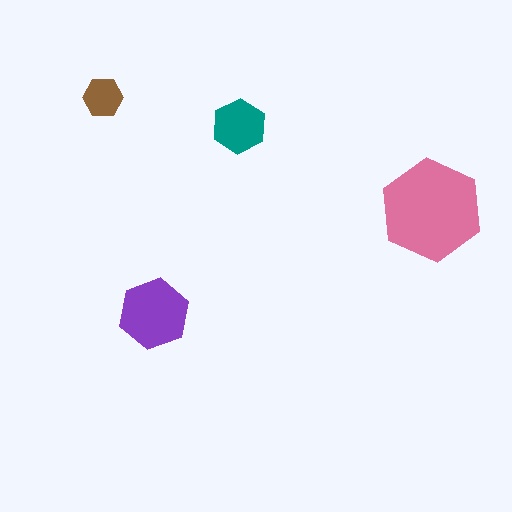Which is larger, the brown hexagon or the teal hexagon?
The teal one.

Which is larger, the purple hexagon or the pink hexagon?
The pink one.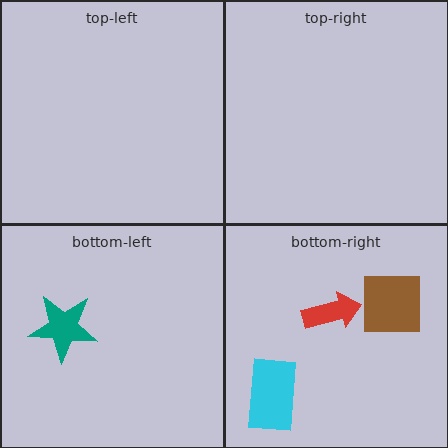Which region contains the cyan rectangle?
The bottom-right region.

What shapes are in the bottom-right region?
The cyan rectangle, the red arrow, the brown square.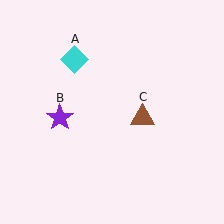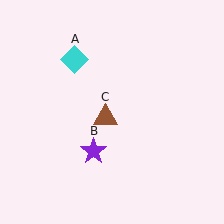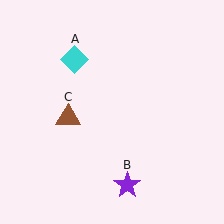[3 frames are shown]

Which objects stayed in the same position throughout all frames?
Cyan diamond (object A) remained stationary.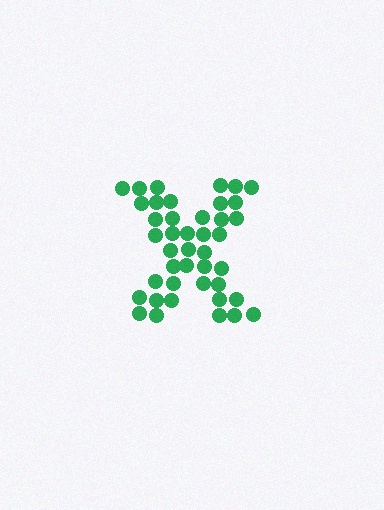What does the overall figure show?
The overall figure shows the letter X.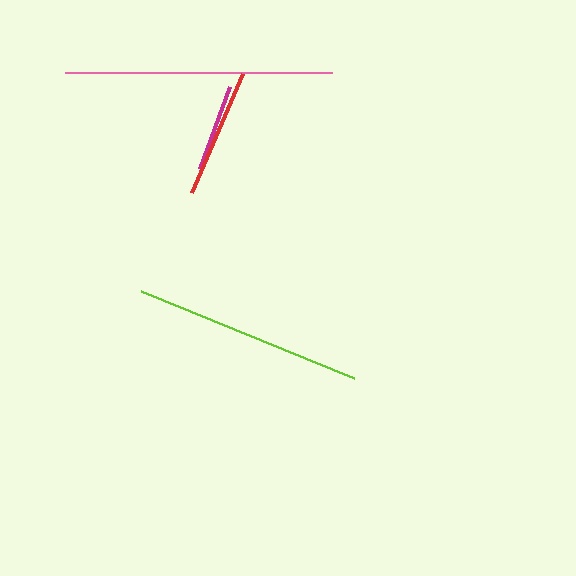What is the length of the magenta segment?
The magenta segment is approximately 87 pixels long.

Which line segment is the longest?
The pink line is the longest at approximately 267 pixels.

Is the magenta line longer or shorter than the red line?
The red line is longer than the magenta line.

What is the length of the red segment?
The red segment is approximately 130 pixels long.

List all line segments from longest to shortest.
From longest to shortest: pink, lime, red, magenta.